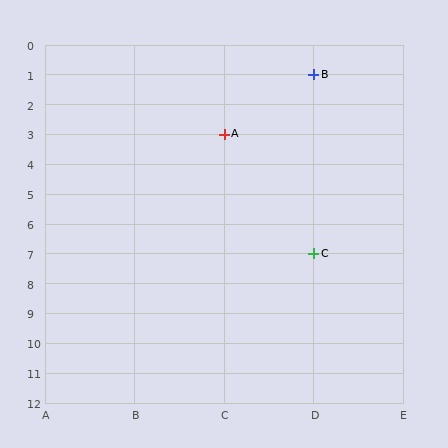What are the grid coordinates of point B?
Point B is at grid coordinates (D, 1).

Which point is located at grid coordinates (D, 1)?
Point B is at (D, 1).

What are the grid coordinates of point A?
Point A is at grid coordinates (C, 3).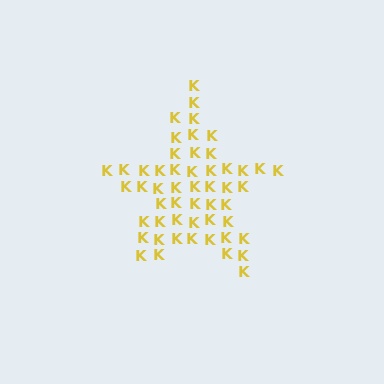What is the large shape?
The large shape is a star.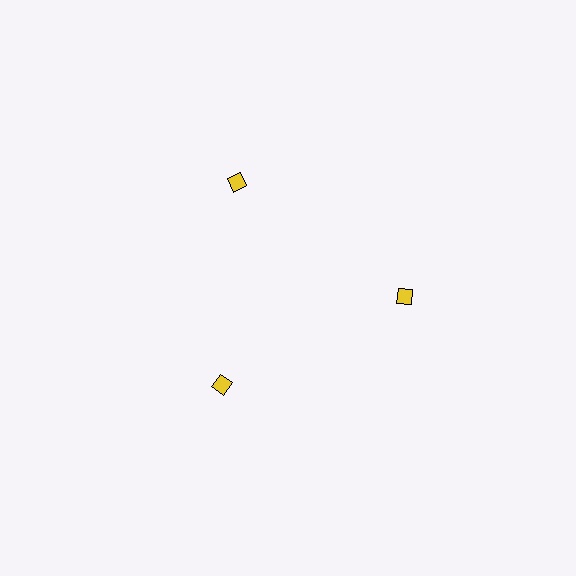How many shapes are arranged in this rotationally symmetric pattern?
There are 3 shapes, arranged in 3 groups of 1.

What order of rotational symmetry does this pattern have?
This pattern has 3-fold rotational symmetry.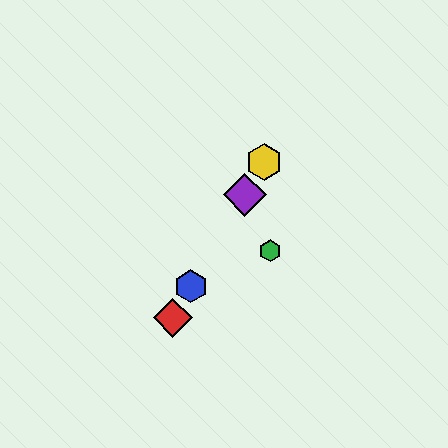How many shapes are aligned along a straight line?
4 shapes (the red diamond, the blue hexagon, the yellow hexagon, the purple diamond) are aligned along a straight line.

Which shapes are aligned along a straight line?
The red diamond, the blue hexagon, the yellow hexagon, the purple diamond are aligned along a straight line.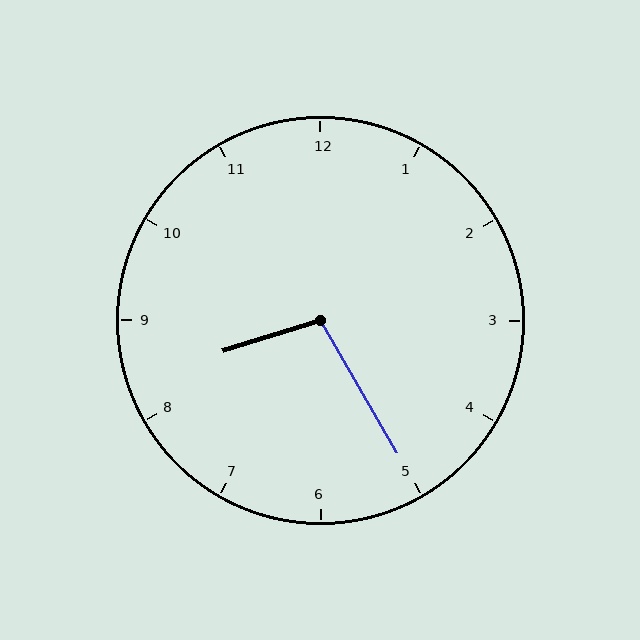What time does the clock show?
8:25.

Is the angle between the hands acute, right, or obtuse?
It is obtuse.